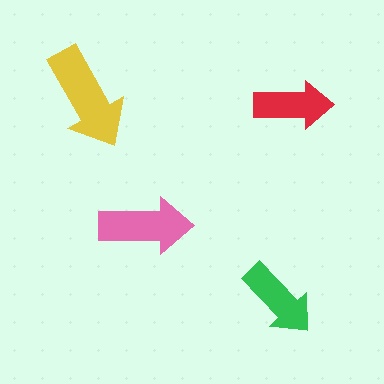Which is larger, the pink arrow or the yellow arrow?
The yellow one.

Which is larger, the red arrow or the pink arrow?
The pink one.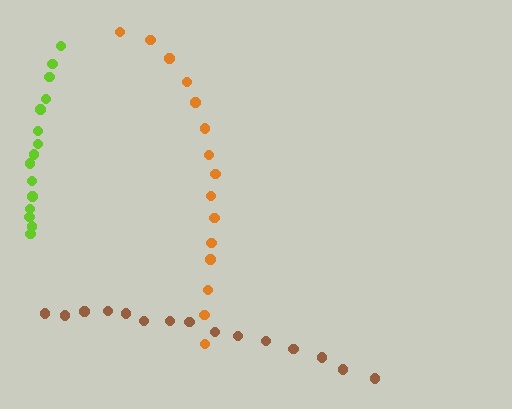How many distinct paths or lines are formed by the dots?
There are 3 distinct paths.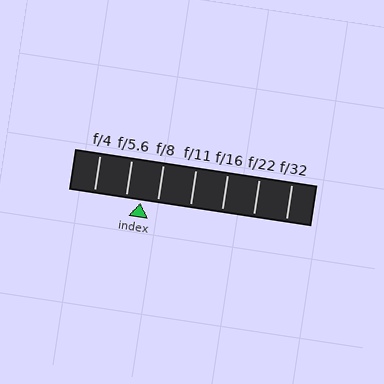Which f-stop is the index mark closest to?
The index mark is closest to f/5.6.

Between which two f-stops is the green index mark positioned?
The index mark is between f/5.6 and f/8.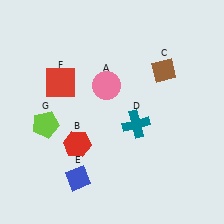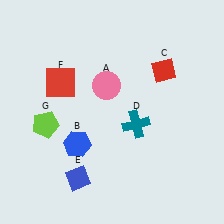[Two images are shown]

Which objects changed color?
B changed from red to blue. C changed from brown to red.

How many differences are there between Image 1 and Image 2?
There are 2 differences between the two images.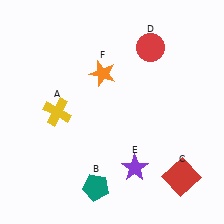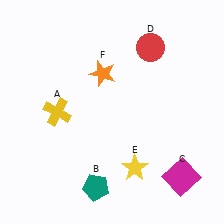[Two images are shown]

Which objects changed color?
C changed from red to magenta. E changed from purple to yellow.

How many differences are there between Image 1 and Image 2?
There are 2 differences between the two images.